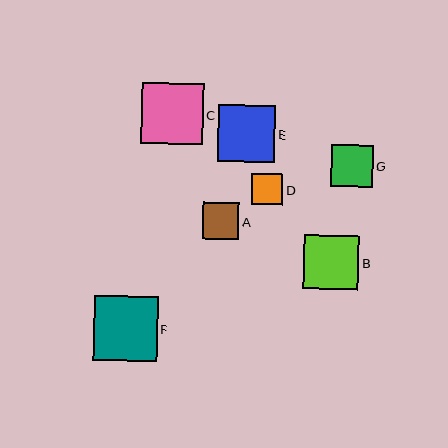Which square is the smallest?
Square D is the smallest with a size of approximately 31 pixels.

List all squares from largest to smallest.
From largest to smallest: F, C, E, B, G, A, D.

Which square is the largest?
Square F is the largest with a size of approximately 64 pixels.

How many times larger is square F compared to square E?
Square F is approximately 1.1 times the size of square E.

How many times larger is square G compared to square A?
Square G is approximately 1.2 times the size of square A.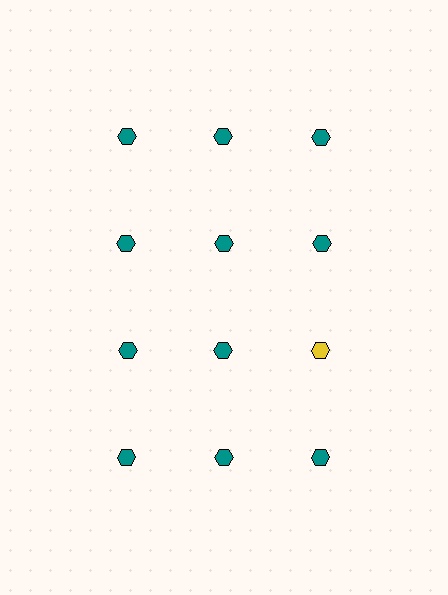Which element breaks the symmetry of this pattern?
The yellow hexagon in the third row, center column breaks the symmetry. All other shapes are teal hexagons.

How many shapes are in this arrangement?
There are 12 shapes arranged in a grid pattern.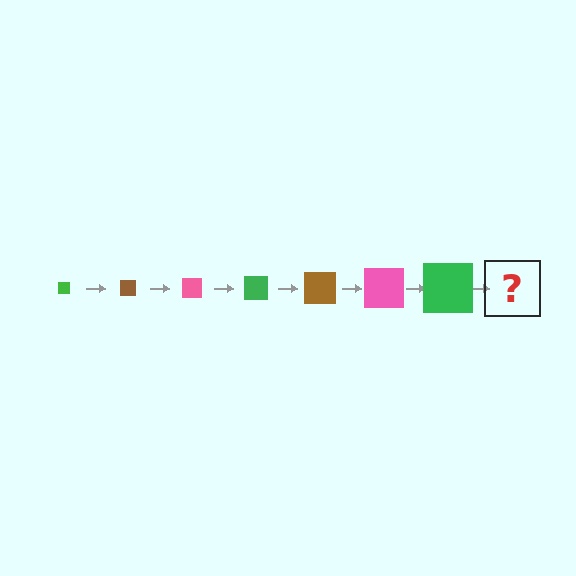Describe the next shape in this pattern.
It should be a brown square, larger than the previous one.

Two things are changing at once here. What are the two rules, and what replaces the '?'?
The two rules are that the square grows larger each step and the color cycles through green, brown, and pink. The '?' should be a brown square, larger than the previous one.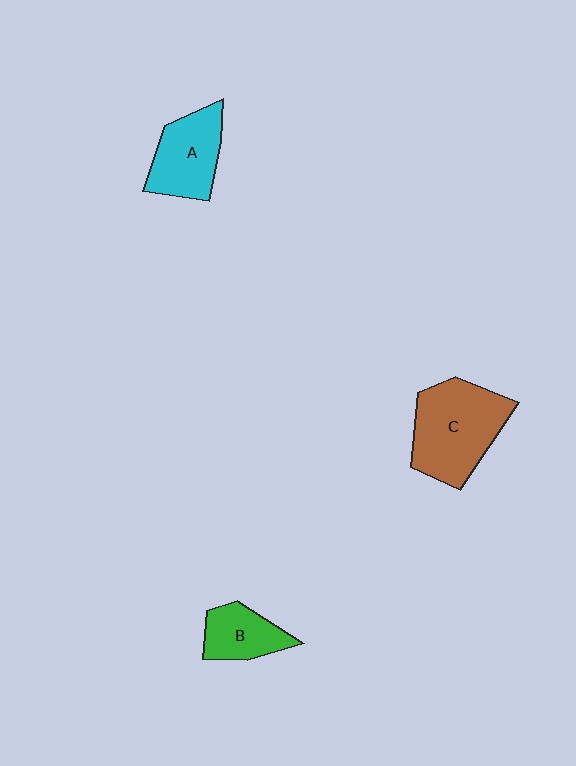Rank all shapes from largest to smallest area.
From largest to smallest: C (brown), A (cyan), B (green).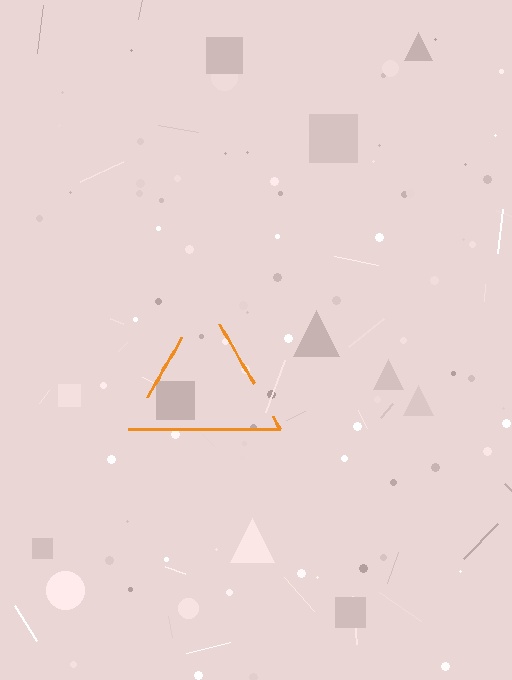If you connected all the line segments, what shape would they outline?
They would outline a triangle.